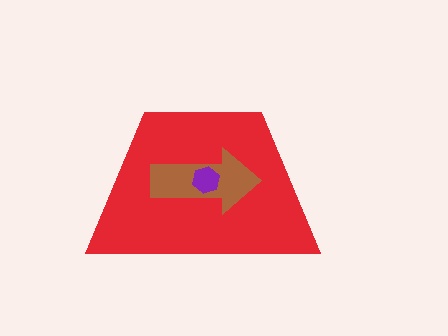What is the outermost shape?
The red trapezoid.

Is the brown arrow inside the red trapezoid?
Yes.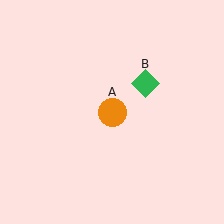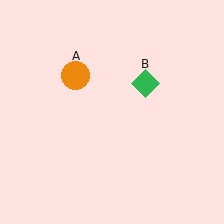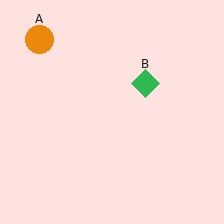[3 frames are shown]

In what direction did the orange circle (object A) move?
The orange circle (object A) moved up and to the left.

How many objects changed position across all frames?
1 object changed position: orange circle (object A).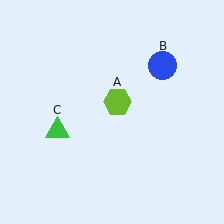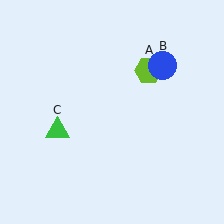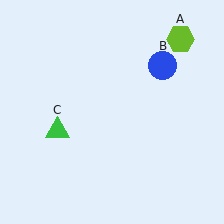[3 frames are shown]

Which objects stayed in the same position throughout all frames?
Blue circle (object B) and green triangle (object C) remained stationary.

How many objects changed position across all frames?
1 object changed position: lime hexagon (object A).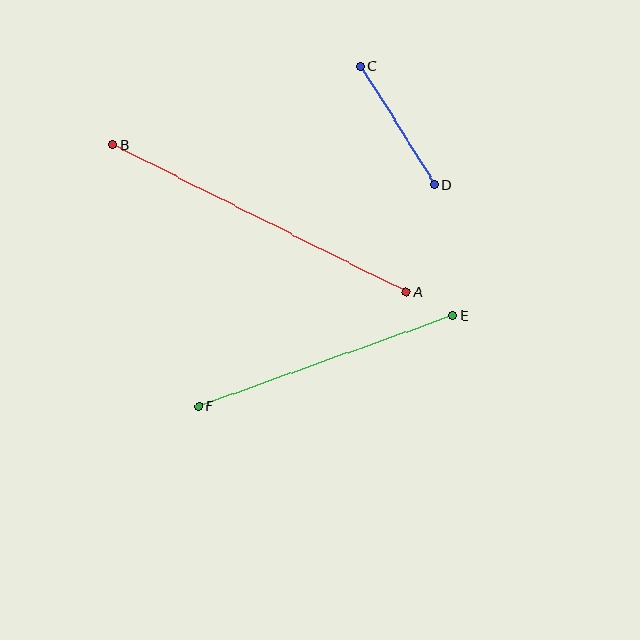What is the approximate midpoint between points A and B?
The midpoint is at approximately (260, 218) pixels.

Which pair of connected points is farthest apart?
Points A and B are farthest apart.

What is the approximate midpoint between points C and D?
The midpoint is at approximately (398, 125) pixels.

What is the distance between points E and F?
The distance is approximately 269 pixels.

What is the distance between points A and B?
The distance is approximately 328 pixels.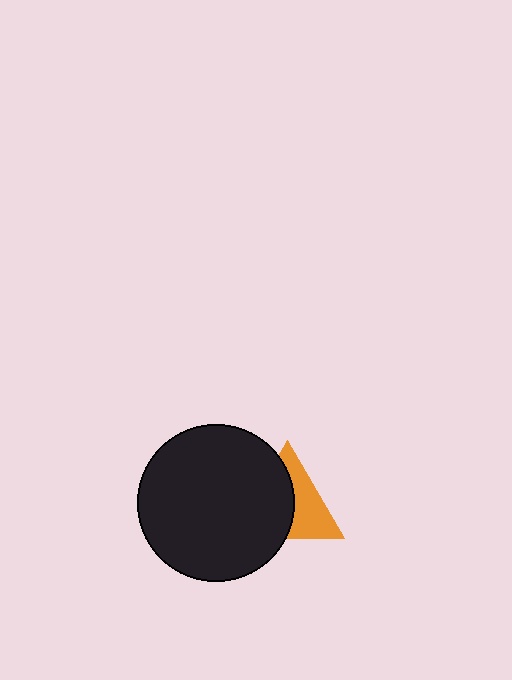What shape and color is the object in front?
The object in front is a black circle.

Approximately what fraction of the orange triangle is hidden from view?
Roughly 54% of the orange triangle is hidden behind the black circle.